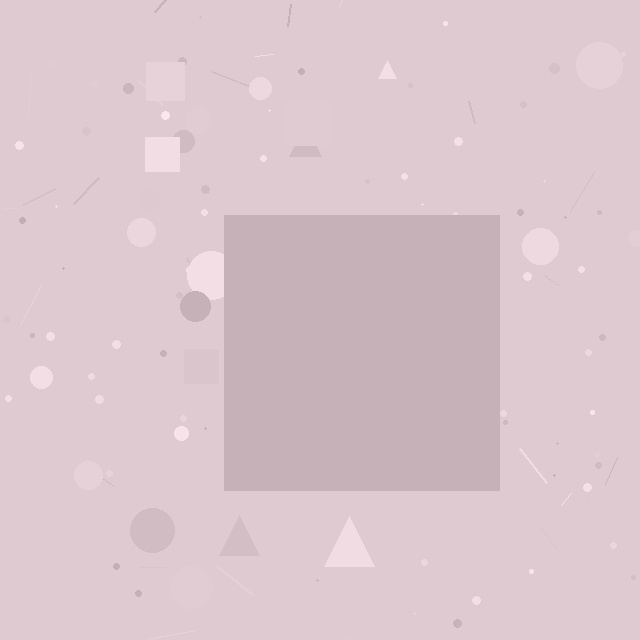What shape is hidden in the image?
A square is hidden in the image.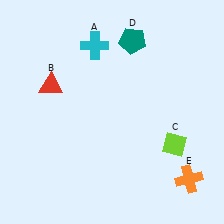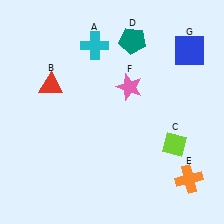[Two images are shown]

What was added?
A pink star (F), a blue square (G) were added in Image 2.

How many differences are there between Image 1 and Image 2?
There are 2 differences between the two images.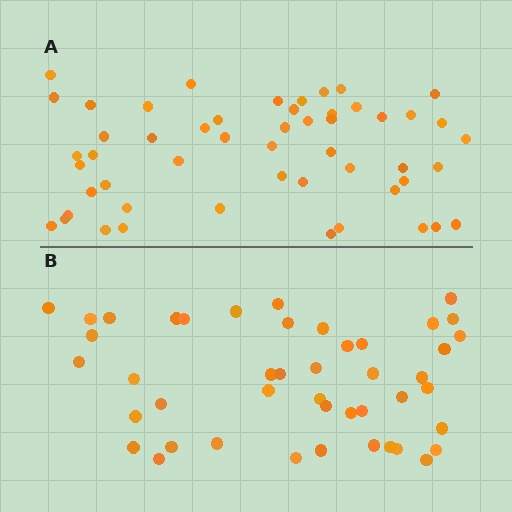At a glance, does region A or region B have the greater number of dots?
Region A (the top region) has more dots.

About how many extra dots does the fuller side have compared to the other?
Region A has roughly 8 or so more dots than region B.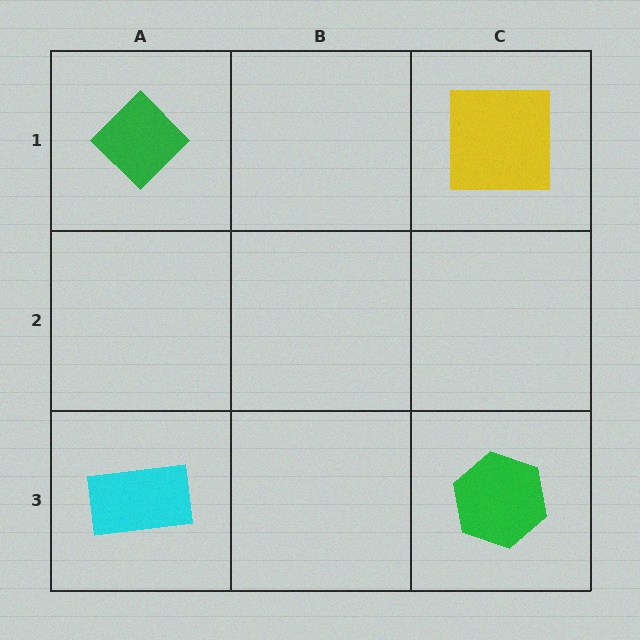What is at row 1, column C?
A yellow square.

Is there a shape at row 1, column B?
No, that cell is empty.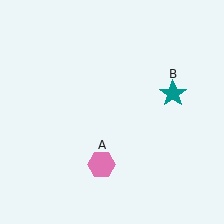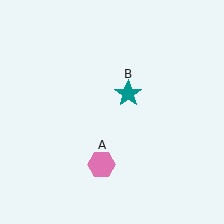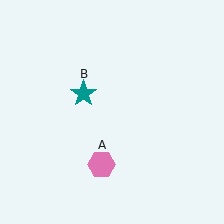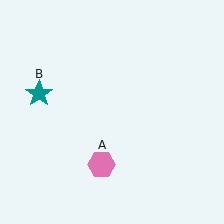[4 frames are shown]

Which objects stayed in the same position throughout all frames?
Pink hexagon (object A) remained stationary.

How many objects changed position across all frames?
1 object changed position: teal star (object B).